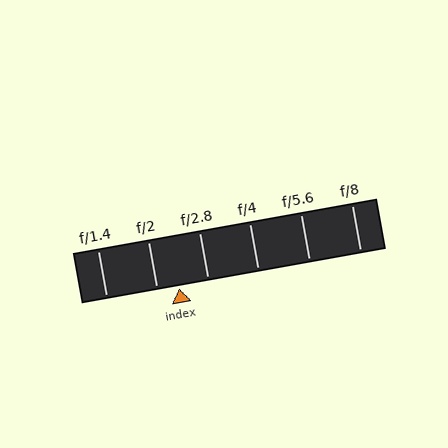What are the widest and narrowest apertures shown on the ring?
The widest aperture shown is f/1.4 and the narrowest is f/8.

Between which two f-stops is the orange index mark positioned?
The index mark is between f/2 and f/2.8.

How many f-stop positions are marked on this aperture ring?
There are 6 f-stop positions marked.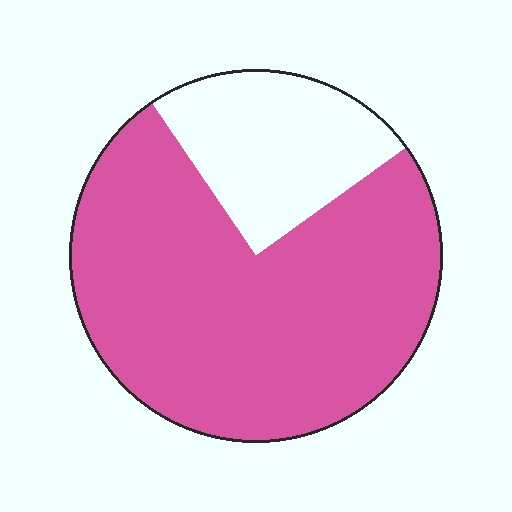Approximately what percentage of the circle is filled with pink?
Approximately 75%.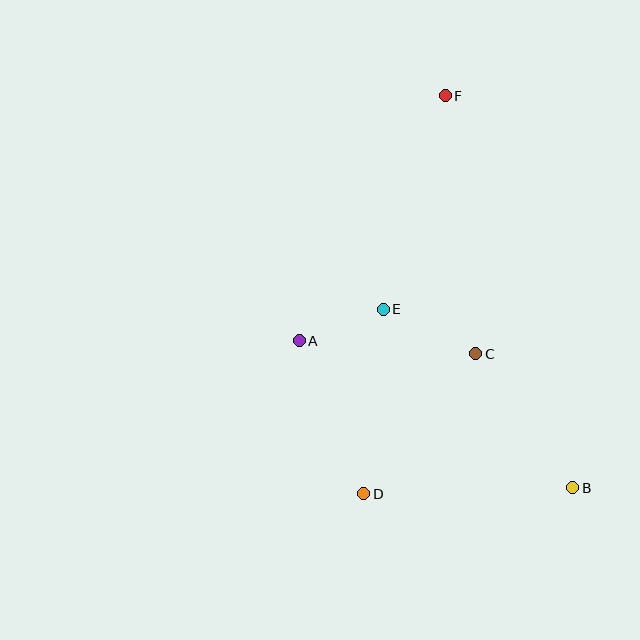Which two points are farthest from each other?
Points B and F are farthest from each other.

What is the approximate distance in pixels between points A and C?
The distance between A and C is approximately 177 pixels.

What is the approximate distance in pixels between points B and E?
The distance between B and E is approximately 260 pixels.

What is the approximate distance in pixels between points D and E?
The distance between D and E is approximately 186 pixels.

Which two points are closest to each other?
Points A and E are closest to each other.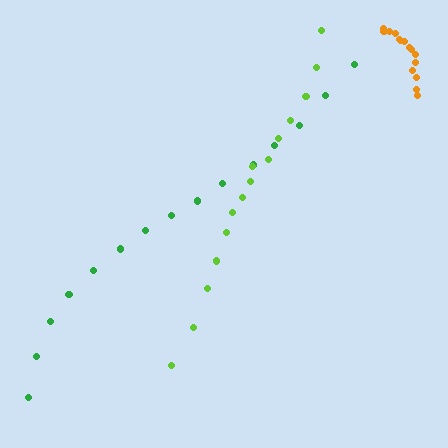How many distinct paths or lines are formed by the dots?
There are 3 distinct paths.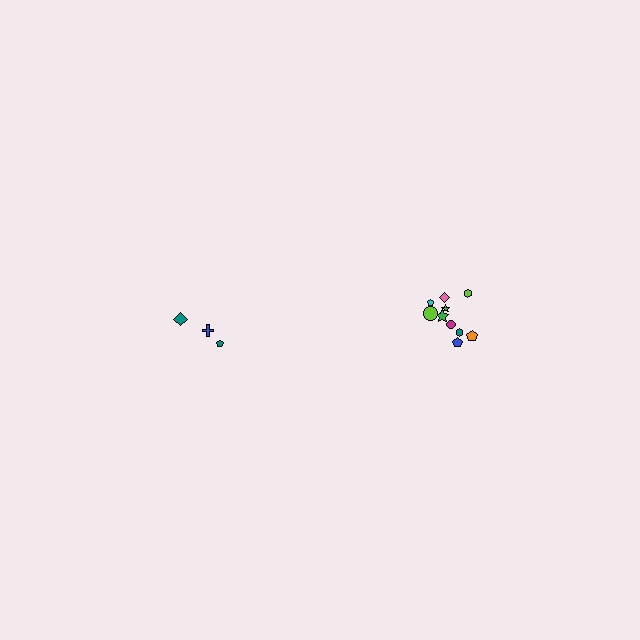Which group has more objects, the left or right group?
The right group.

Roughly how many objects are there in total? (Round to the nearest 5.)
Roughly 15 objects in total.